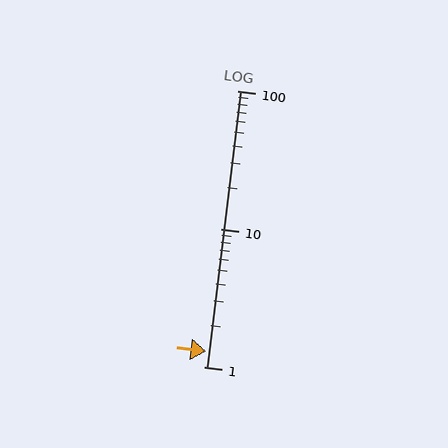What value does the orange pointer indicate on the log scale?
The pointer indicates approximately 1.3.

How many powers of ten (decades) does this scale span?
The scale spans 2 decades, from 1 to 100.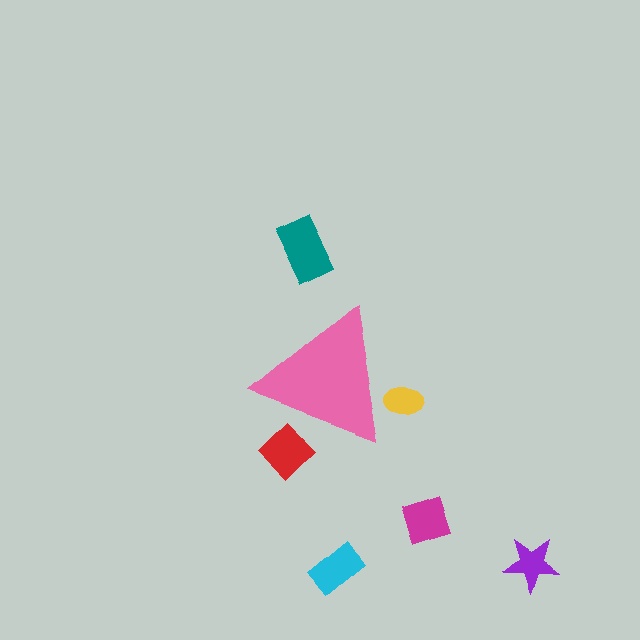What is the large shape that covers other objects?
A pink triangle.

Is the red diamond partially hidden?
Yes, the red diamond is partially hidden behind the pink triangle.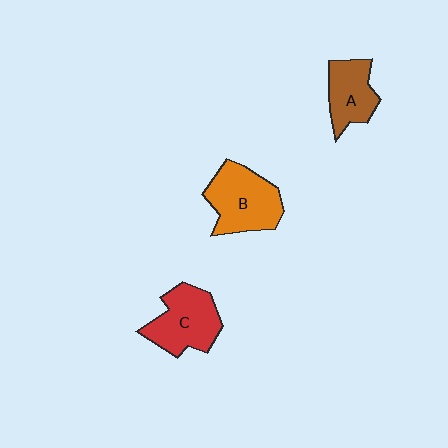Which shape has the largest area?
Shape B (orange).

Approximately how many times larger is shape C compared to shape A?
Approximately 1.3 times.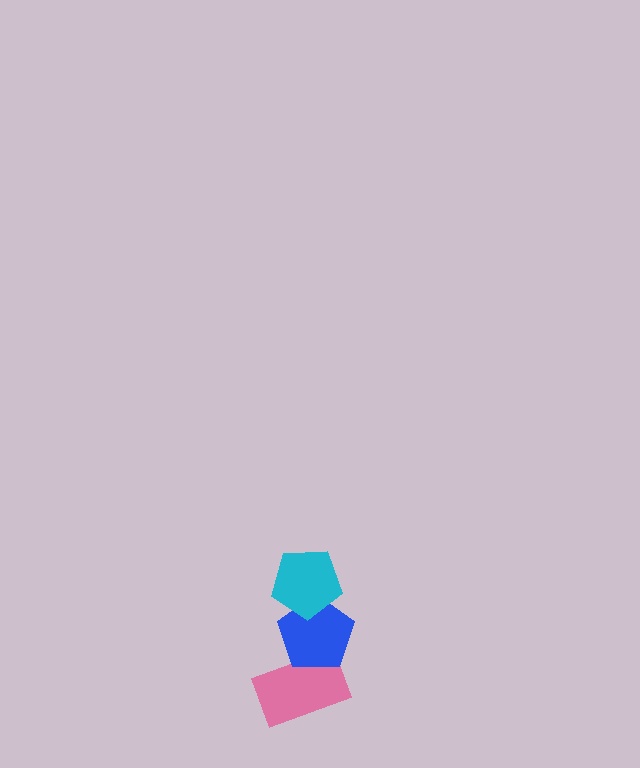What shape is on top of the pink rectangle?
The blue pentagon is on top of the pink rectangle.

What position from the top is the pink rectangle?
The pink rectangle is 3rd from the top.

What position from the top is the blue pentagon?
The blue pentagon is 2nd from the top.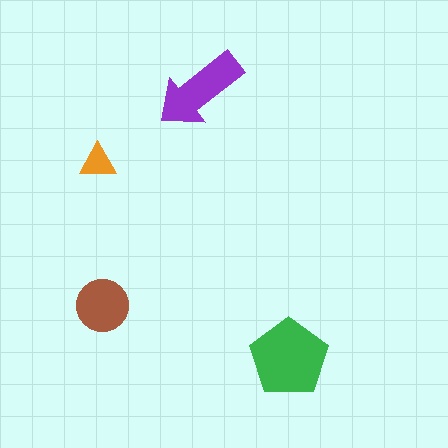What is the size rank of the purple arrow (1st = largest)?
2nd.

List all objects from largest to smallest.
The green pentagon, the purple arrow, the brown circle, the orange triangle.